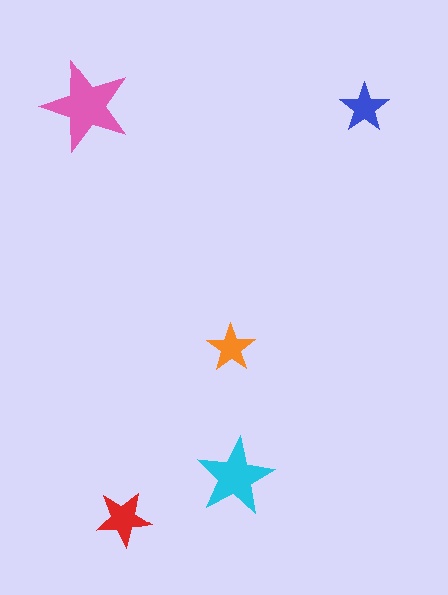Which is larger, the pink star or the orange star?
The pink one.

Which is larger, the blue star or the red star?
The red one.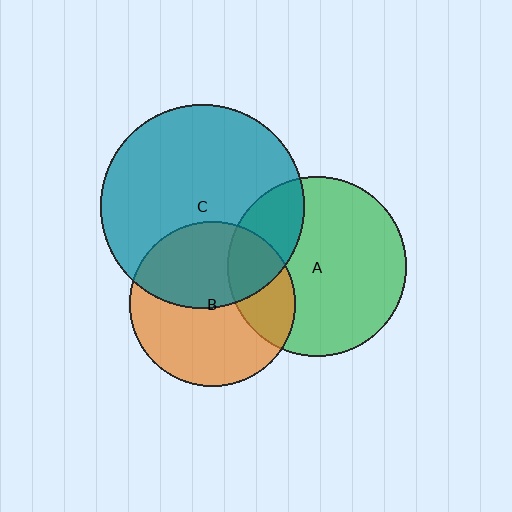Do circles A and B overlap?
Yes.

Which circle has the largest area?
Circle C (teal).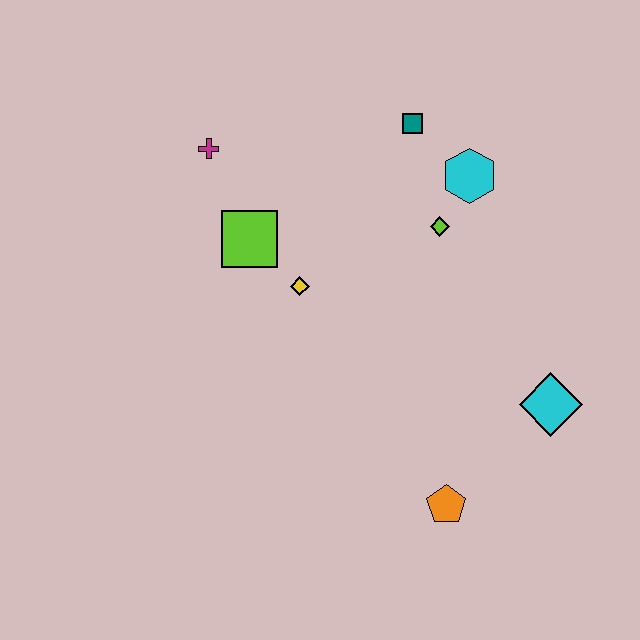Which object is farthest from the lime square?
The cyan diamond is farthest from the lime square.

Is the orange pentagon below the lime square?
Yes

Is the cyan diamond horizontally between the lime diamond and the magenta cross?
No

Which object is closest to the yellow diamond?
The lime square is closest to the yellow diamond.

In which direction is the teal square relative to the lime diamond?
The teal square is above the lime diamond.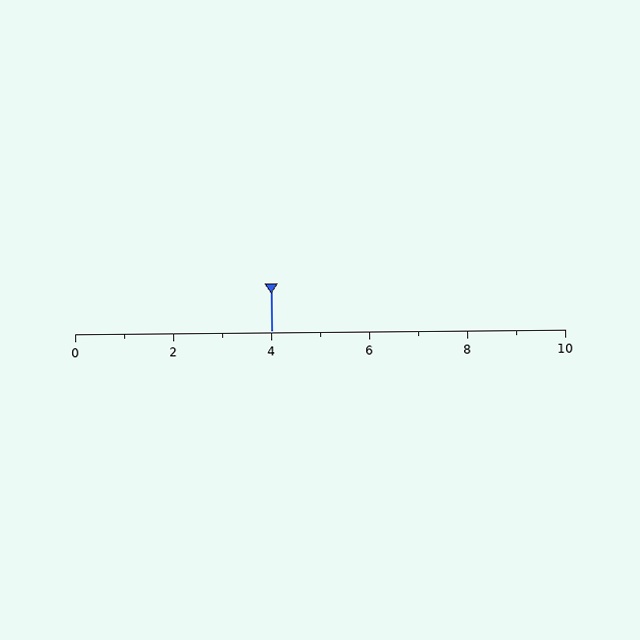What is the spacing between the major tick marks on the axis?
The major ticks are spaced 2 apart.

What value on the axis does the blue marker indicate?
The marker indicates approximately 4.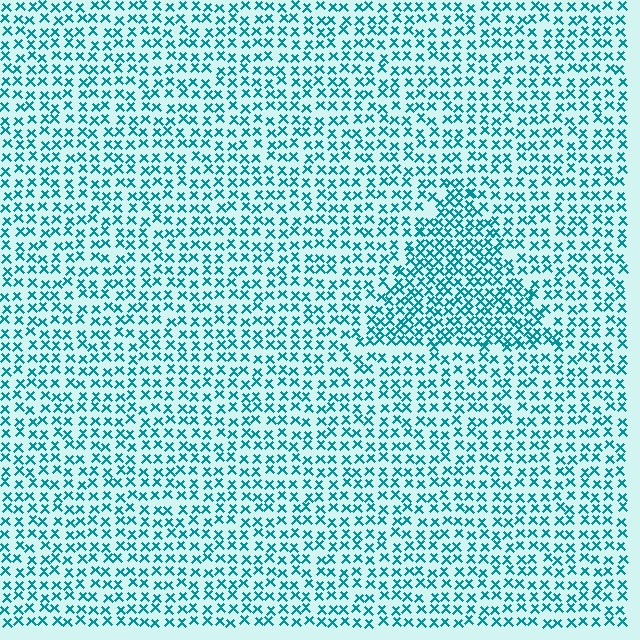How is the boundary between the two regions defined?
The boundary is defined by a change in element density (approximately 1.6x ratio). All elements are the same color, size, and shape.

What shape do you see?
I see a triangle.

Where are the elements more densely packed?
The elements are more densely packed inside the triangle boundary.